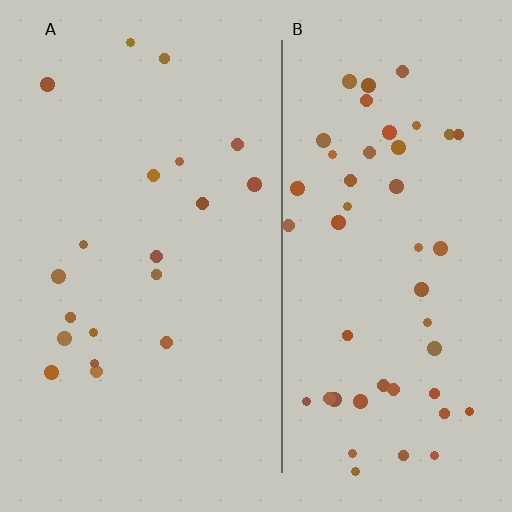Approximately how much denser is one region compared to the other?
Approximately 2.5× — region B over region A.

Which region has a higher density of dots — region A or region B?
B (the right).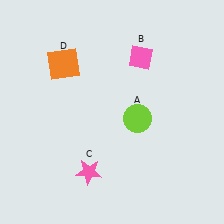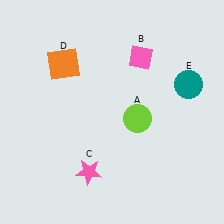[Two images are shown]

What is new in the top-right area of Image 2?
A teal circle (E) was added in the top-right area of Image 2.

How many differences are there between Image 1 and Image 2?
There is 1 difference between the two images.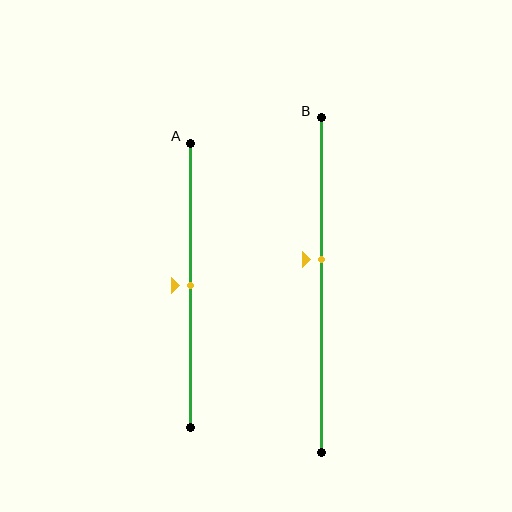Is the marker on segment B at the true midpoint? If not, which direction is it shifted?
No, the marker on segment B is shifted upward by about 8% of the segment length.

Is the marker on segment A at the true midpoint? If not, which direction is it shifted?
Yes, the marker on segment A is at the true midpoint.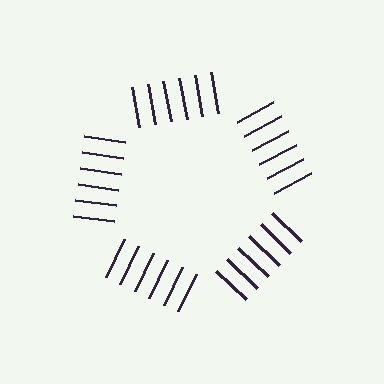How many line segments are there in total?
30 — 6 along each of the 5 edges.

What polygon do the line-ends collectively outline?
An illusory pentagon — the line segments terminate on its edges but no continuous stroke is drawn.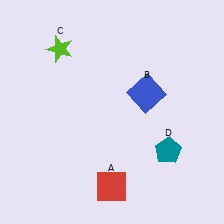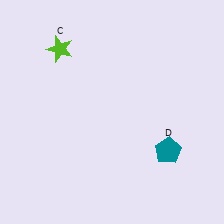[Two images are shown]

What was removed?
The red square (A), the blue square (B) were removed in Image 2.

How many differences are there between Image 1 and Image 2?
There are 2 differences between the two images.